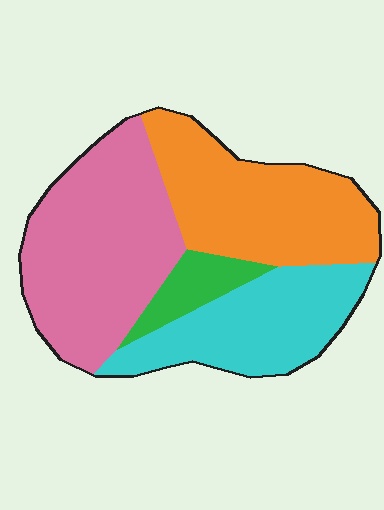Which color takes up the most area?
Pink, at roughly 35%.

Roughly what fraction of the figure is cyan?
Cyan takes up less than a quarter of the figure.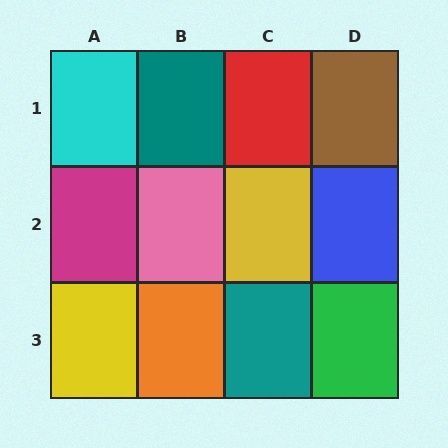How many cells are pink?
1 cell is pink.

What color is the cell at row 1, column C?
Red.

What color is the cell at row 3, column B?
Orange.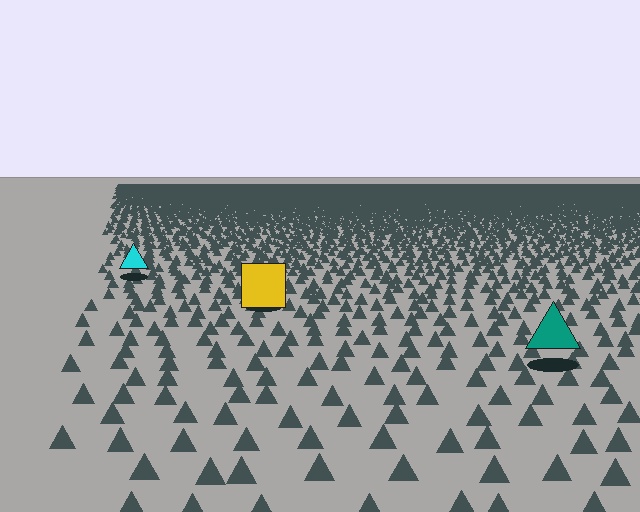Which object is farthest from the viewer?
The cyan triangle is farthest from the viewer. It appears smaller and the ground texture around it is denser.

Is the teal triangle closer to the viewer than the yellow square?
Yes. The teal triangle is closer — you can tell from the texture gradient: the ground texture is coarser near it.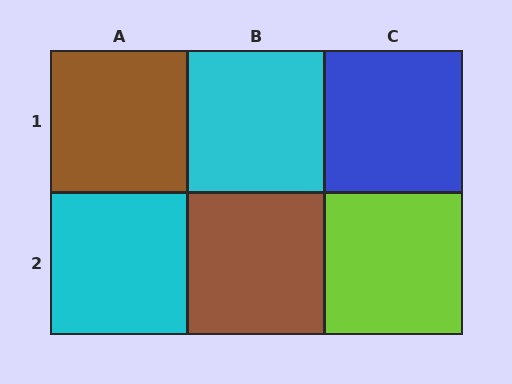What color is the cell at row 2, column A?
Cyan.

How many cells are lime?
1 cell is lime.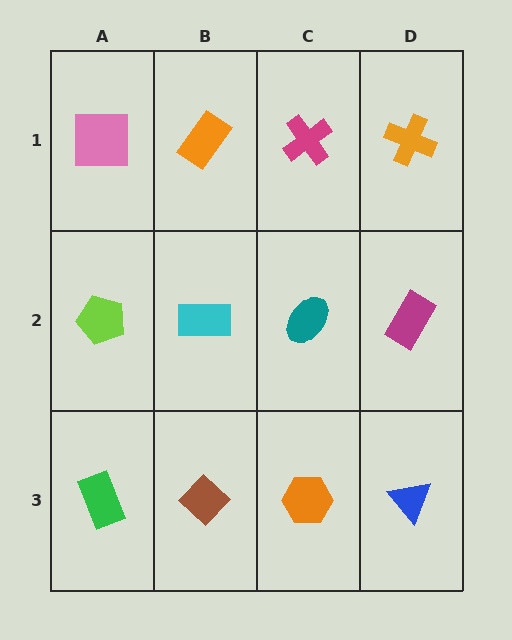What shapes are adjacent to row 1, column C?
A teal ellipse (row 2, column C), an orange rectangle (row 1, column B), an orange cross (row 1, column D).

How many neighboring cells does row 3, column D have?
2.